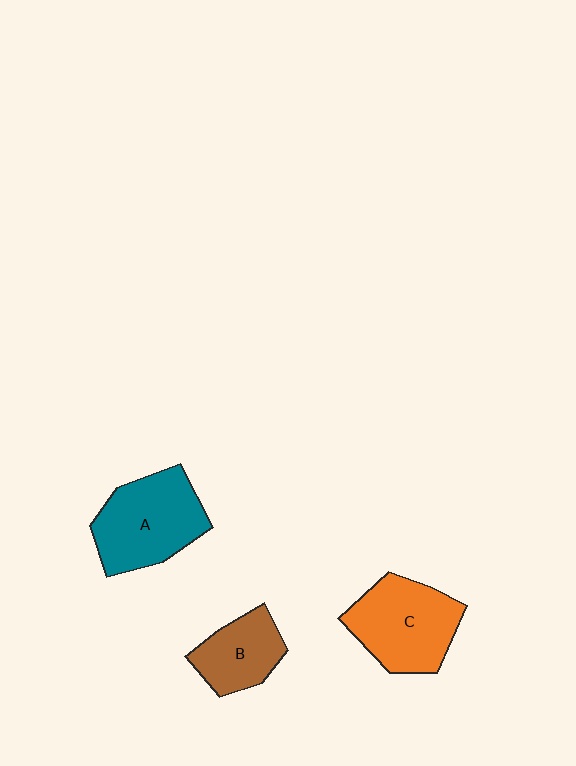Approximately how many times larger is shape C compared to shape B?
Approximately 1.5 times.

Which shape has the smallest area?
Shape B (brown).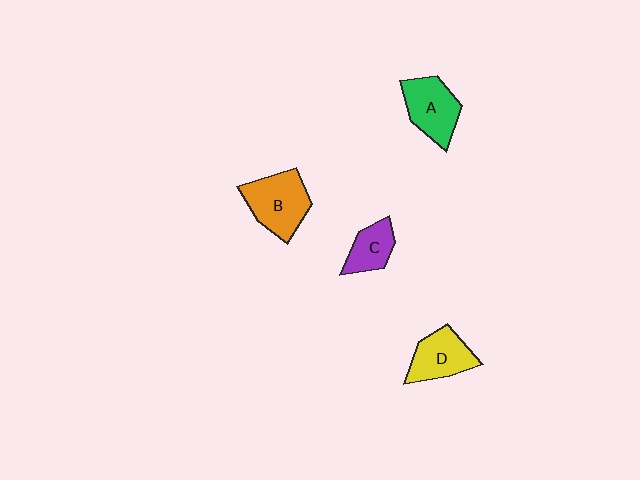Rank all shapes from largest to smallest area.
From largest to smallest: B (orange), A (green), D (yellow), C (purple).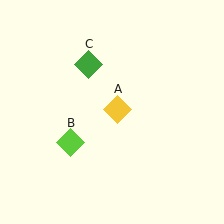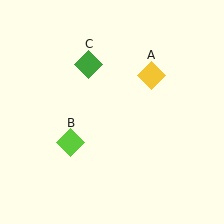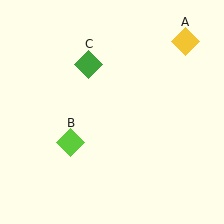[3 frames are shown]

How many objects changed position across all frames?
1 object changed position: yellow diamond (object A).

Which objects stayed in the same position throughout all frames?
Lime diamond (object B) and green diamond (object C) remained stationary.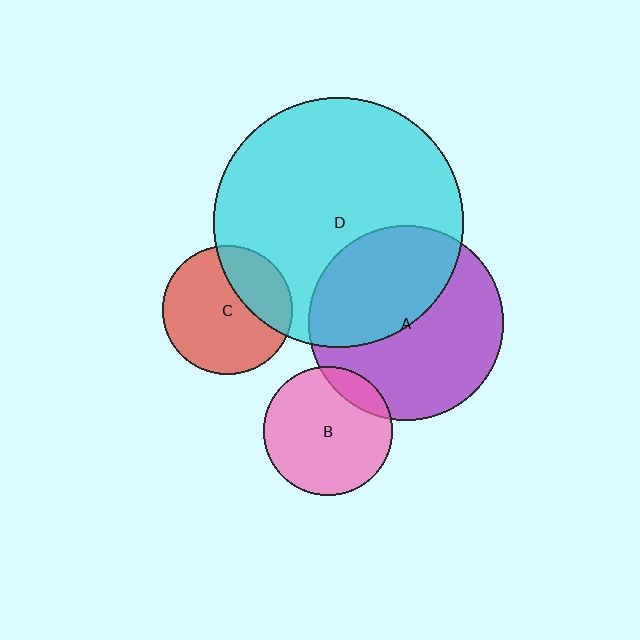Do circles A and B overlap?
Yes.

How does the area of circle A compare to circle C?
Approximately 2.3 times.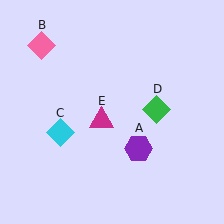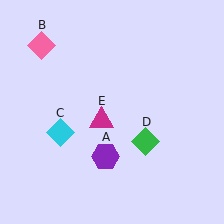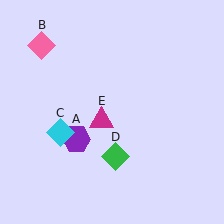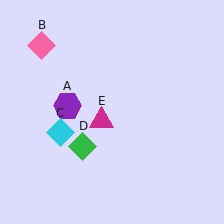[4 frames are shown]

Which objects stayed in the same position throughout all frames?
Pink diamond (object B) and cyan diamond (object C) and magenta triangle (object E) remained stationary.